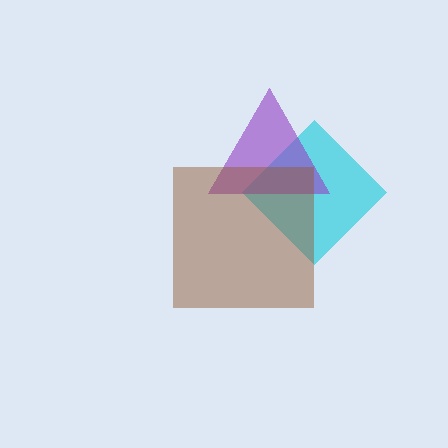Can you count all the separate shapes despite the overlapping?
Yes, there are 3 separate shapes.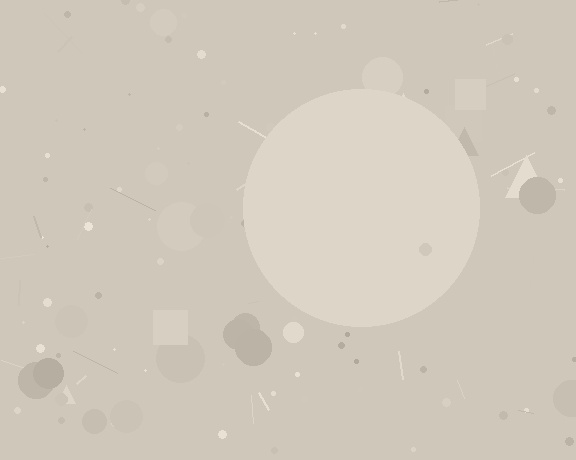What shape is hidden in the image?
A circle is hidden in the image.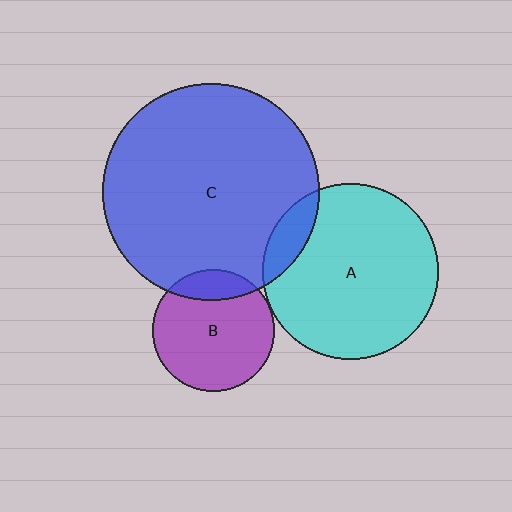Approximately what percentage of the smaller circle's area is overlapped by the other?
Approximately 15%.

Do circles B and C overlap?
Yes.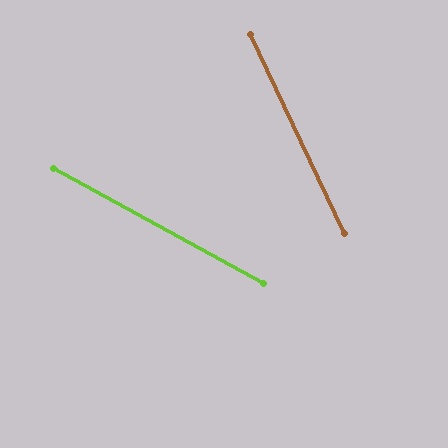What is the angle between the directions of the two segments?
Approximately 36 degrees.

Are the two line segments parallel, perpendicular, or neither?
Neither parallel nor perpendicular — they differ by about 36°.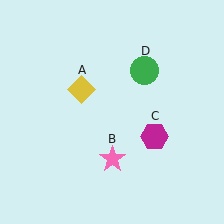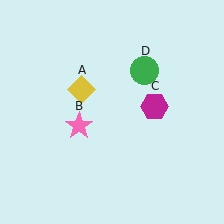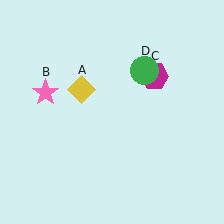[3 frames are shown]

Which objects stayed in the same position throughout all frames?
Yellow diamond (object A) and green circle (object D) remained stationary.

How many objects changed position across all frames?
2 objects changed position: pink star (object B), magenta hexagon (object C).